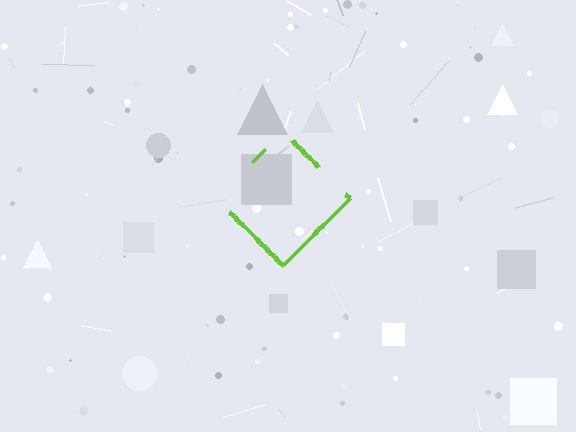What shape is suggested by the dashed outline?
The dashed outline suggests a diamond.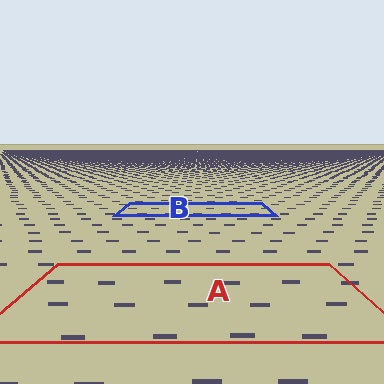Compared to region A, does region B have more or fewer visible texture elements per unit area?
Region B has more texture elements per unit area — they are packed more densely because it is farther away.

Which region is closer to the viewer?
Region A is closer. The texture elements there are larger and more spread out.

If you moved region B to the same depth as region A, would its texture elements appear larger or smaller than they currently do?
They would appear larger. At a closer depth, the same texture elements are projected at a bigger on-screen size.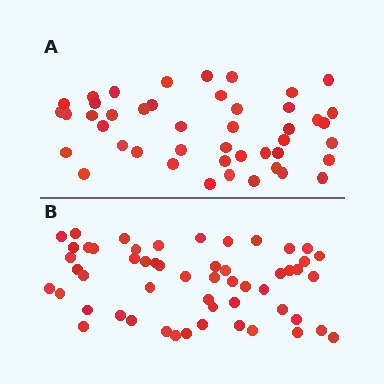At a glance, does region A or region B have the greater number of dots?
Region B (the bottom region) has more dots.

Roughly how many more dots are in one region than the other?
Region B has roughly 8 or so more dots than region A.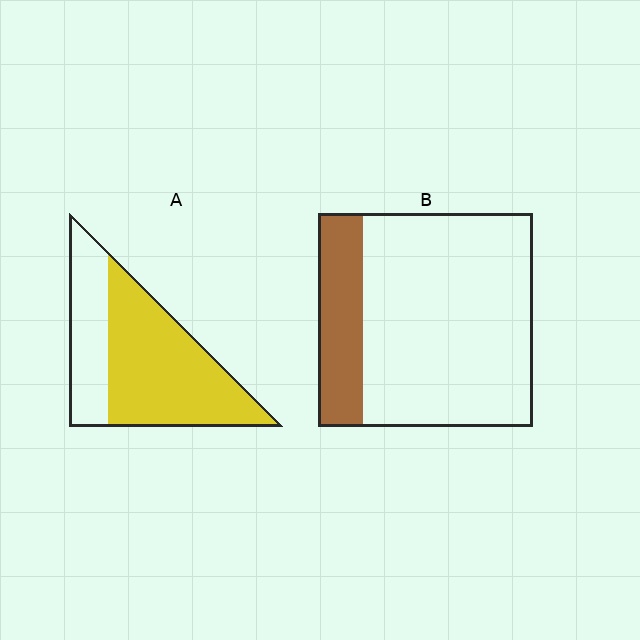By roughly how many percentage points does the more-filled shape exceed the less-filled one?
By roughly 45 percentage points (A over B).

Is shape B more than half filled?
No.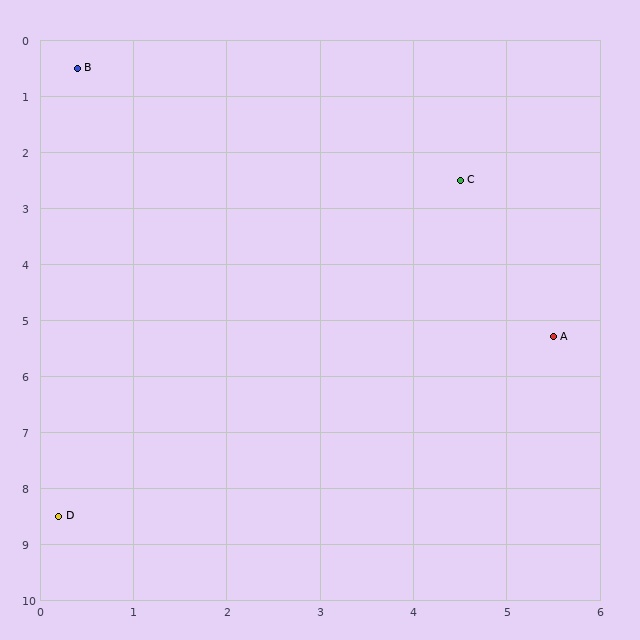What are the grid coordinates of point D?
Point D is at approximately (0.2, 8.5).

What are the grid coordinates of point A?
Point A is at approximately (5.5, 5.3).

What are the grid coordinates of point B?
Point B is at approximately (0.4, 0.5).